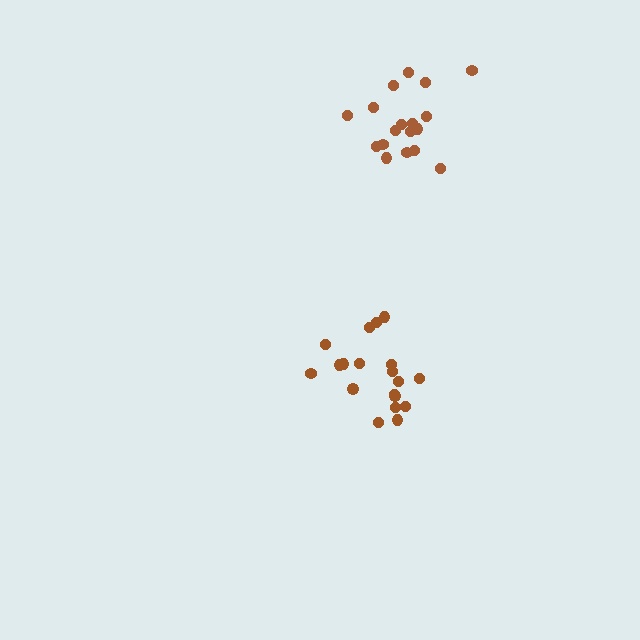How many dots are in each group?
Group 1: 19 dots, Group 2: 18 dots (37 total).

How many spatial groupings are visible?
There are 2 spatial groupings.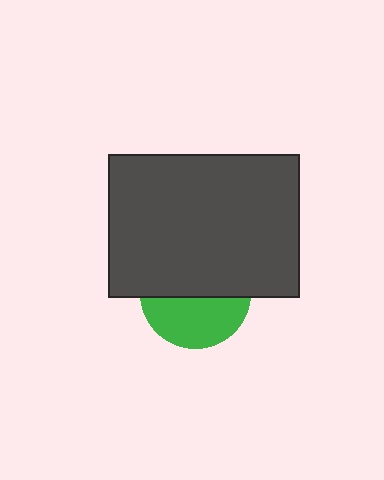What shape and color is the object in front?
The object in front is a dark gray rectangle.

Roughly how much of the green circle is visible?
About half of it is visible (roughly 45%).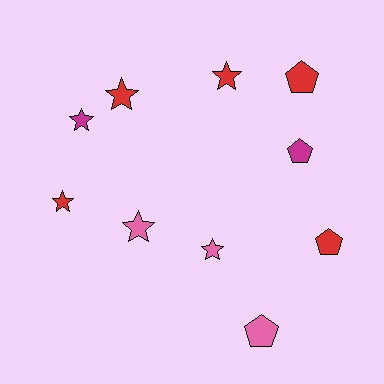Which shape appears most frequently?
Star, with 6 objects.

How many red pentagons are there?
There are 2 red pentagons.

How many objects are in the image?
There are 10 objects.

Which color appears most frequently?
Red, with 5 objects.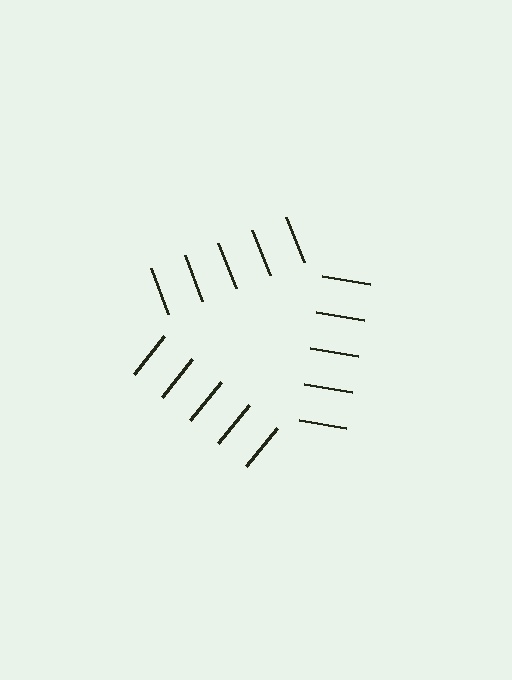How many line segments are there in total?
15 — 5 along each of the 3 edges.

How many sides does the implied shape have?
3 sides — the line-ends trace a triangle.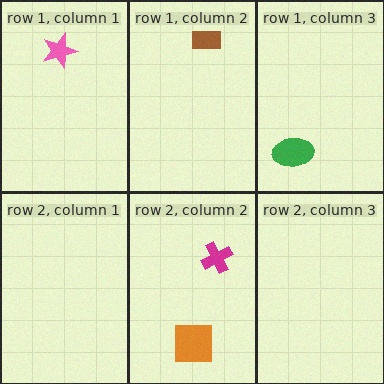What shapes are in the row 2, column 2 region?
The magenta cross, the orange square.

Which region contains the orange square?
The row 2, column 2 region.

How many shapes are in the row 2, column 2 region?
2.